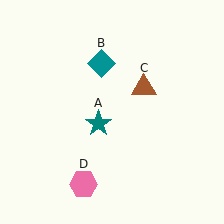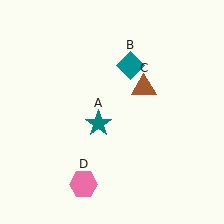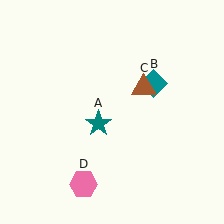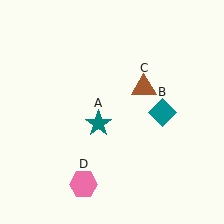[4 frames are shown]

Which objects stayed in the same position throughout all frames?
Teal star (object A) and brown triangle (object C) and pink hexagon (object D) remained stationary.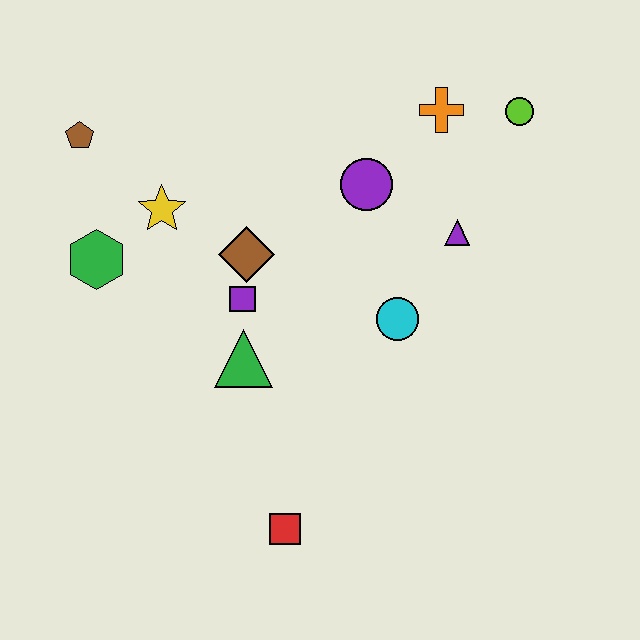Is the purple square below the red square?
No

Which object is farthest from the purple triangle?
The brown pentagon is farthest from the purple triangle.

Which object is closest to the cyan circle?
The purple triangle is closest to the cyan circle.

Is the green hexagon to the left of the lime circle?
Yes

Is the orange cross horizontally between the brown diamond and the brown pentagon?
No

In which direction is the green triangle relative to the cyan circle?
The green triangle is to the left of the cyan circle.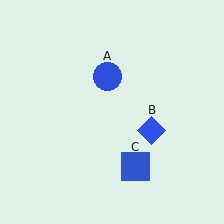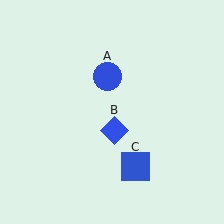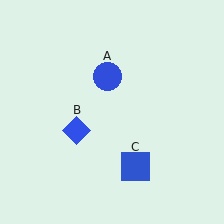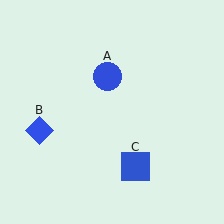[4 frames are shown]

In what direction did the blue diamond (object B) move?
The blue diamond (object B) moved left.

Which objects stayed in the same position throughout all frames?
Blue circle (object A) and blue square (object C) remained stationary.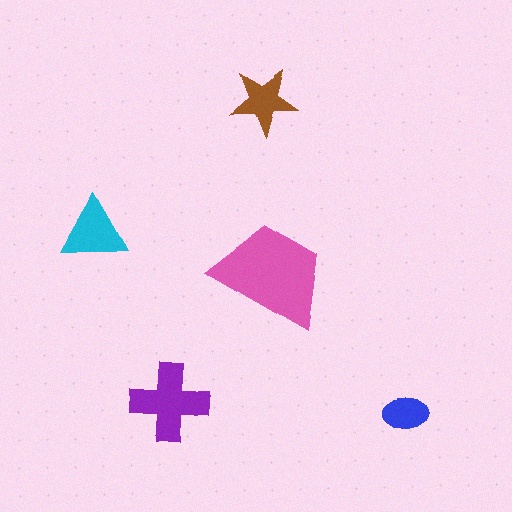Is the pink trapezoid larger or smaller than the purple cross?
Larger.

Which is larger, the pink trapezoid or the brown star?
The pink trapezoid.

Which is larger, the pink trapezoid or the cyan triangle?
The pink trapezoid.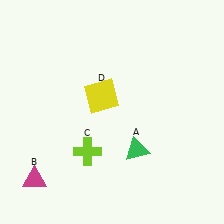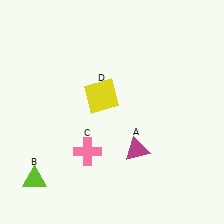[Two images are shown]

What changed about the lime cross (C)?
In Image 1, C is lime. In Image 2, it changed to pink.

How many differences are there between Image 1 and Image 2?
There are 3 differences between the two images.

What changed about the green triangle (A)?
In Image 1, A is green. In Image 2, it changed to magenta.